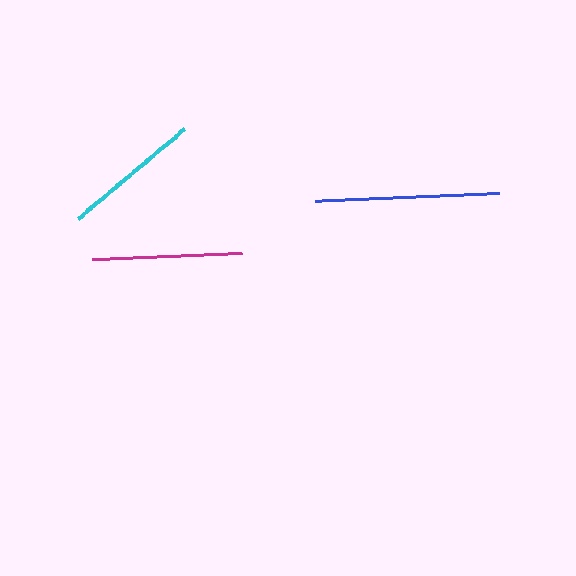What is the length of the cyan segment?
The cyan segment is approximately 140 pixels long.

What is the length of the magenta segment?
The magenta segment is approximately 150 pixels long.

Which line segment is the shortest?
The cyan line is the shortest at approximately 140 pixels.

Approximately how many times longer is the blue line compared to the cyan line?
The blue line is approximately 1.3 times the length of the cyan line.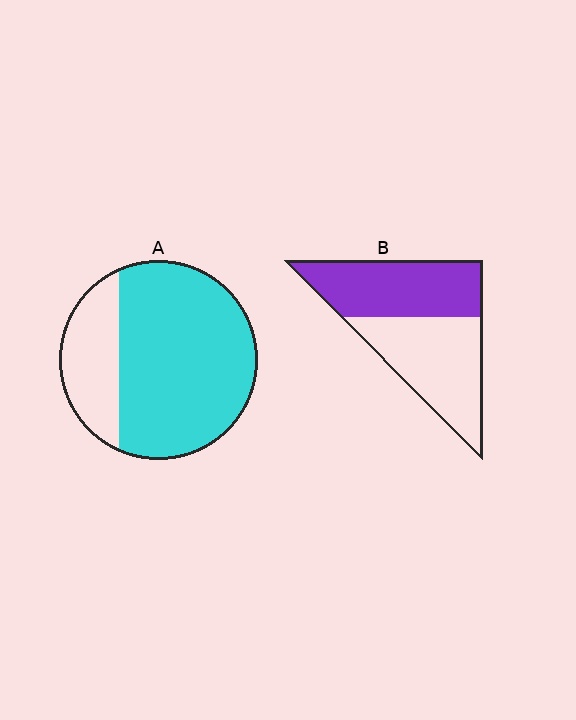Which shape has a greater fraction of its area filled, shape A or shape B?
Shape A.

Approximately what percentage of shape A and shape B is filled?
A is approximately 75% and B is approximately 50%.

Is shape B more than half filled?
Roughly half.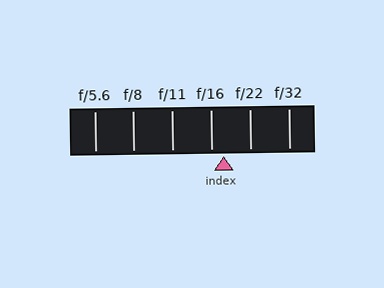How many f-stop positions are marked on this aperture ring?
There are 6 f-stop positions marked.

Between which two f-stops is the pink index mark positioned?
The index mark is between f/16 and f/22.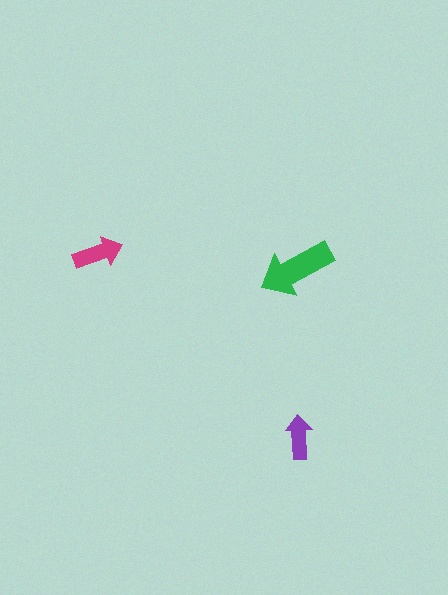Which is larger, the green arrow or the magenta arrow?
The green one.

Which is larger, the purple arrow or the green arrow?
The green one.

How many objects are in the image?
There are 3 objects in the image.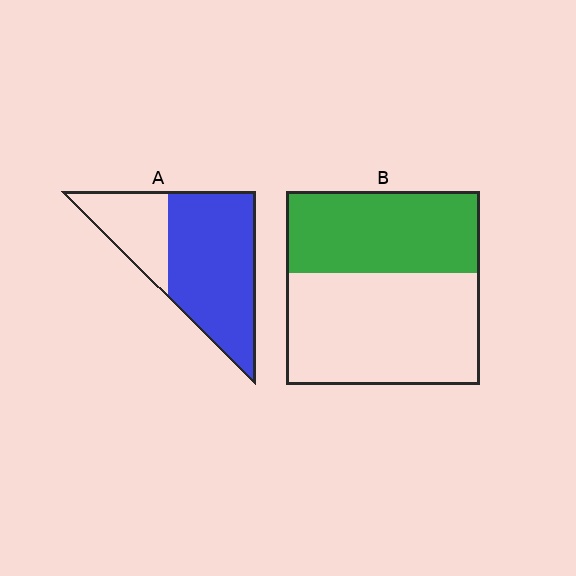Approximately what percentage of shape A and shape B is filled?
A is approximately 70% and B is approximately 40%.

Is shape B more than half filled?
No.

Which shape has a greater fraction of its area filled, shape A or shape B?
Shape A.